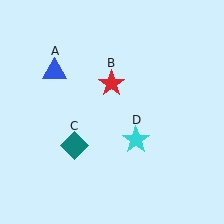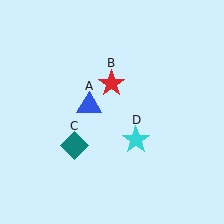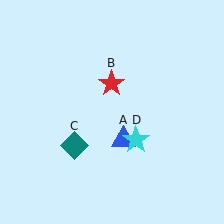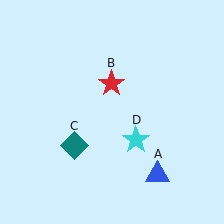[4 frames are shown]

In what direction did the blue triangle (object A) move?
The blue triangle (object A) moved down and to the right.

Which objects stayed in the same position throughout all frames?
Red star (object B) and teal diamond (object C) and cyan star (object D) remained stationary.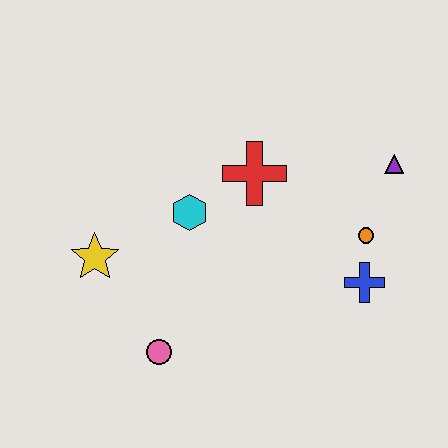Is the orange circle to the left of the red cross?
No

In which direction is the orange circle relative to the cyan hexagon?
The orange circle is to the right of the cyan hexagon.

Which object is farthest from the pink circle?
The purple triangle is farthest from the pink circle.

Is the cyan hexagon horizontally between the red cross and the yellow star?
Yes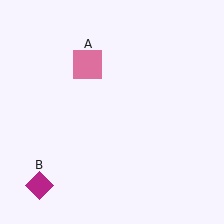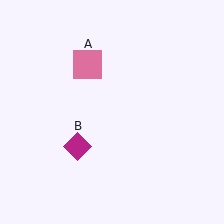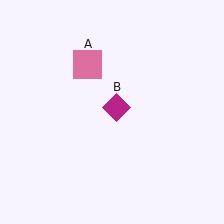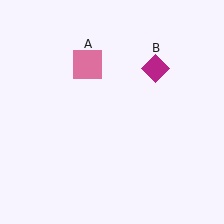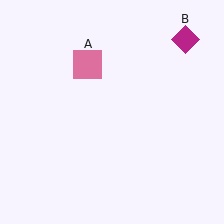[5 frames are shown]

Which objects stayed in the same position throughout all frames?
Pink square (object A) remained stationary.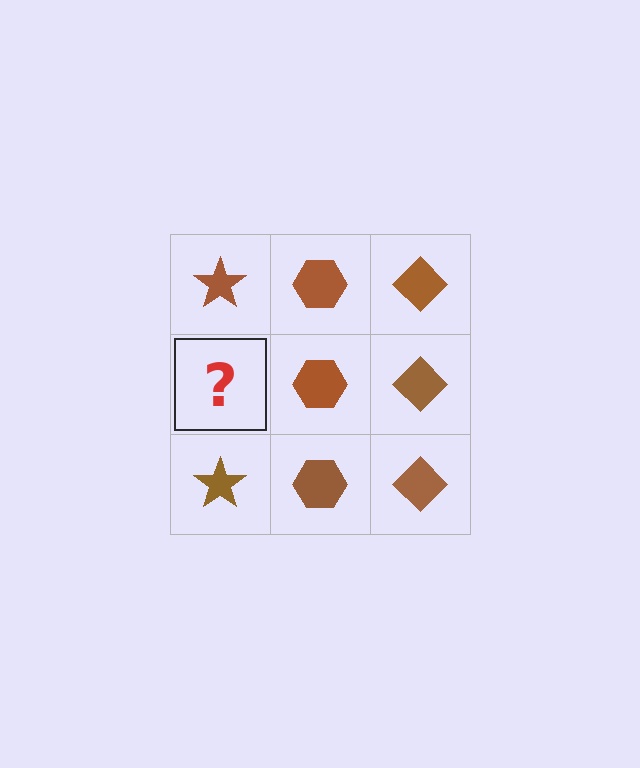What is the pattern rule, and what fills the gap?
The rule is that each column has a consistent shape. The gap should be filled with a brown star.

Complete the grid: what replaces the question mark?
The question mark should be replaced with a brown star.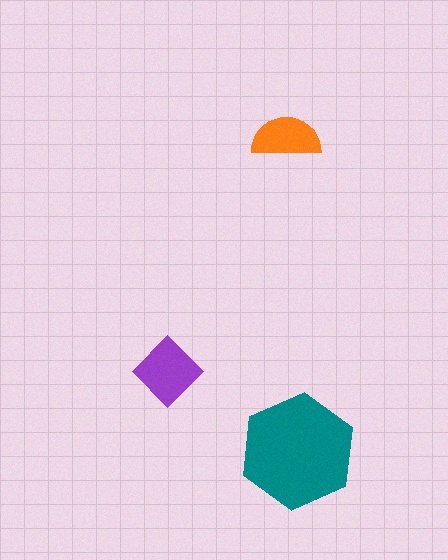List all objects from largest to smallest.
The teal hexagon, the purple diamond, the orange semicircle.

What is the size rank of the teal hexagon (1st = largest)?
1st.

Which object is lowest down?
The teal hexagon is bottommost.